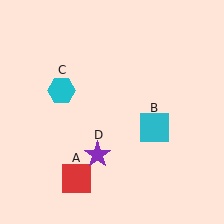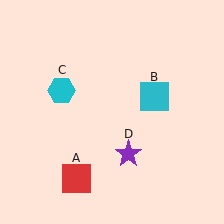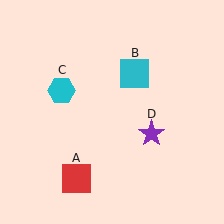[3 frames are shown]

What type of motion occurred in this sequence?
The cyan square (object B), purple star (object D) rotated counterclockwise around the center of the scene.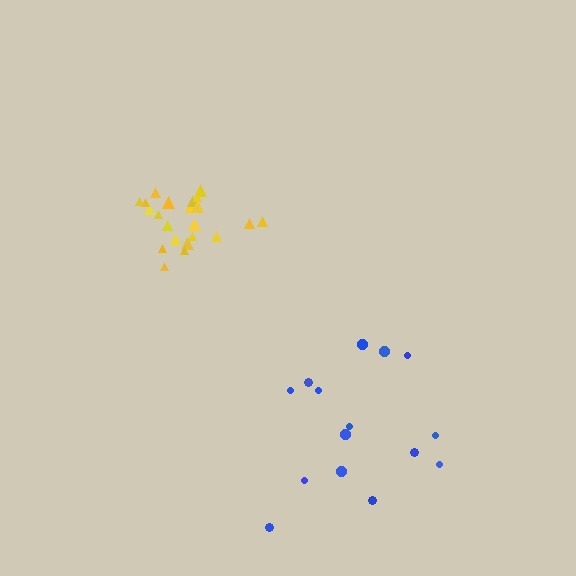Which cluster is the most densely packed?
Yellow.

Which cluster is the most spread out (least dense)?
Blue.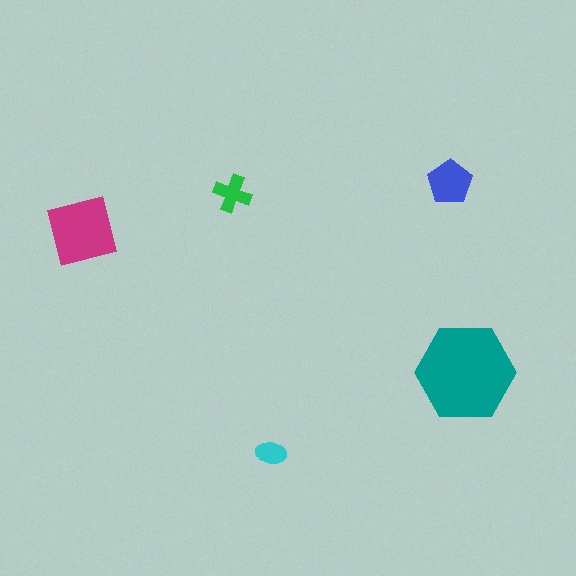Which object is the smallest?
The cyan ellipse.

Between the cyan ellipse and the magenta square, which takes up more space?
The magenta square.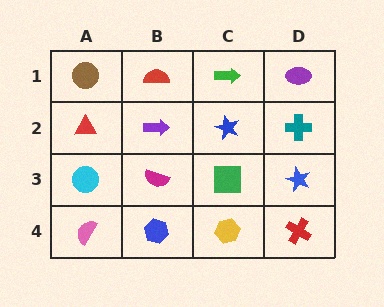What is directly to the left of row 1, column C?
A red semicircle.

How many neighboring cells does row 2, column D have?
3.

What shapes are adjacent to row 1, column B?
A purple arrow (row 2, column B), a brown circle (row 1, column A), a green arrow (row 1, column C).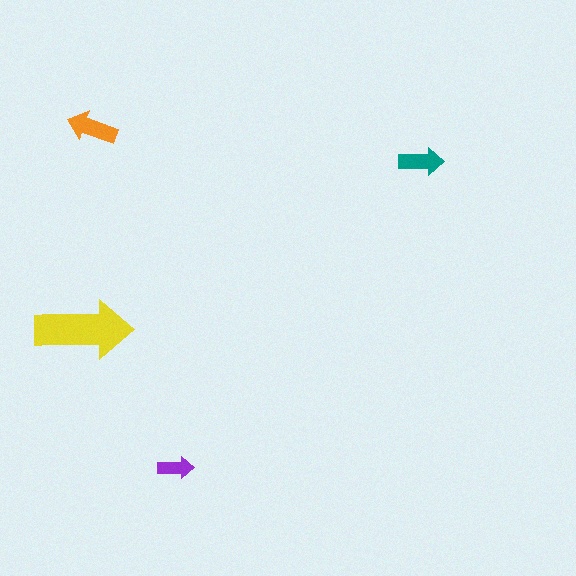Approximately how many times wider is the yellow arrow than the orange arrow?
About 2 times wider.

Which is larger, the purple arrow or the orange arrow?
The orange one.